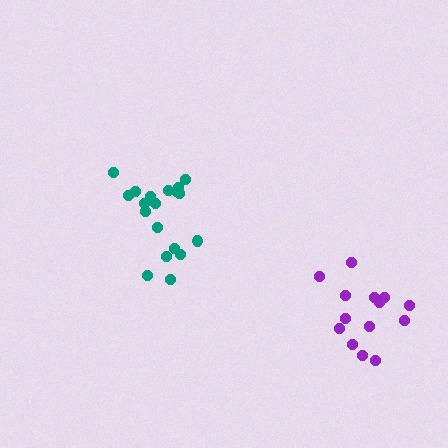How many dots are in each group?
Group 1: 14 dots, Group 2: 19 dots (33 total).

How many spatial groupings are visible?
There are 2 spatial groupings.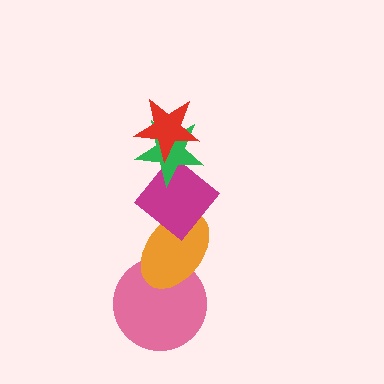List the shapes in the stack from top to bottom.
From top to bottom: the red star, the green star, the magenta diamond, the orange ellipse, the pink circle.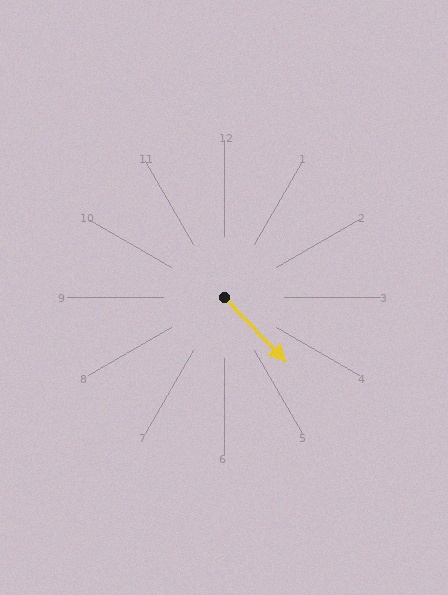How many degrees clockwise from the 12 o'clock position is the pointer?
Approximately 136 degrees.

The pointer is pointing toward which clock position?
Roughly 5 o'clock.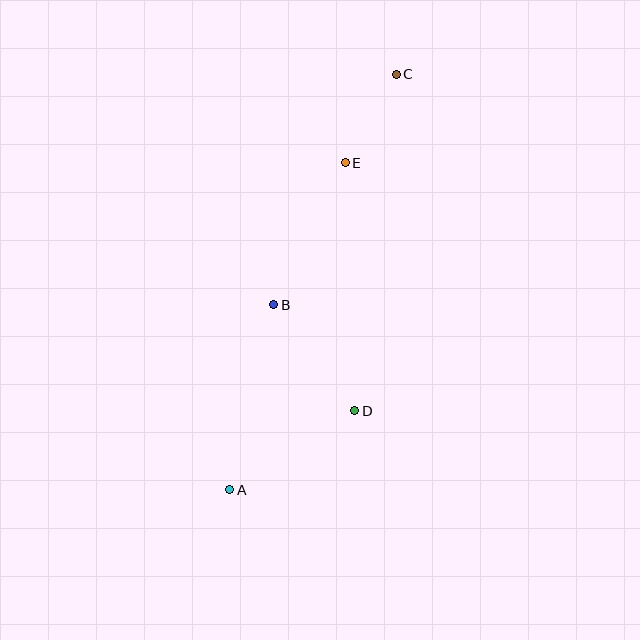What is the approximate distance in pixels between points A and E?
The distance between A and E is approximately 347 pixels.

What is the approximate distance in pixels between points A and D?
The distance between A and D is approximately 148 pixels.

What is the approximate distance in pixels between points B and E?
The distance between B and E is approximately 159 pixels.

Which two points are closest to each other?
Points C and E are closest to each other.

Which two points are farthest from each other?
Points A and C are farthest from each other.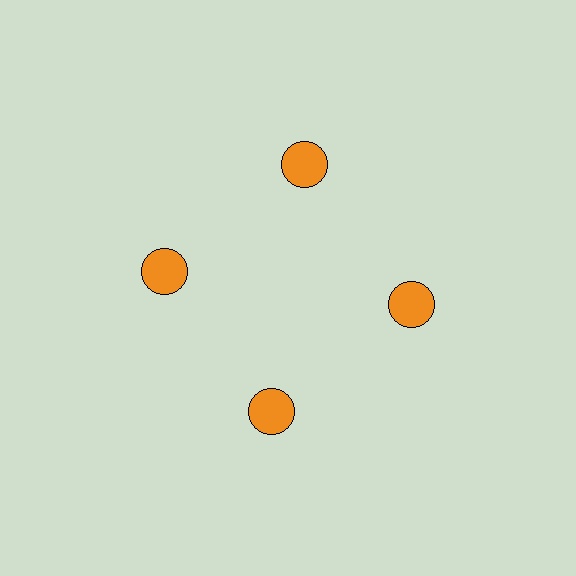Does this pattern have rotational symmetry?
Yes, this pattern has 4-fold rotational symmetry. It looks the same after rotating 90 degrees around the center.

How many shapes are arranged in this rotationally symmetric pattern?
There are 4 shapes, arranged in 4 groups of 1.